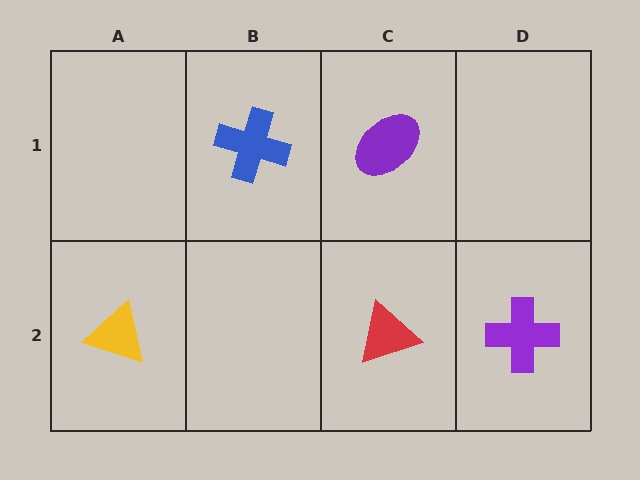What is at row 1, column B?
A blue cross.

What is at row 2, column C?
A red triangle.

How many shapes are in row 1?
2 shapes.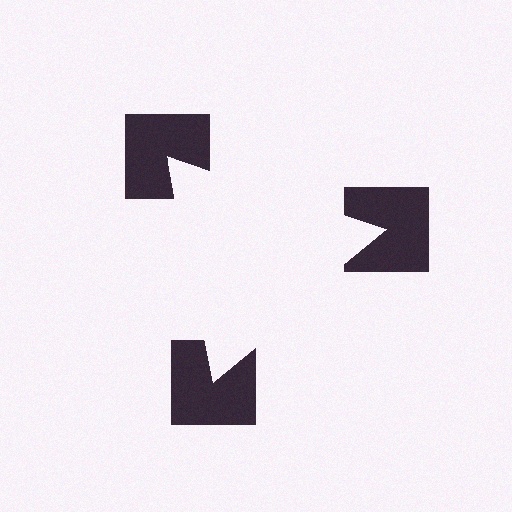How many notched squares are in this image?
There are 3 — one at each vertex of the illusory triangle.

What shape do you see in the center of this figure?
An illusory triangle — its edges are inferred from the aligned wedge cuts in the notched squares, not physically drawn.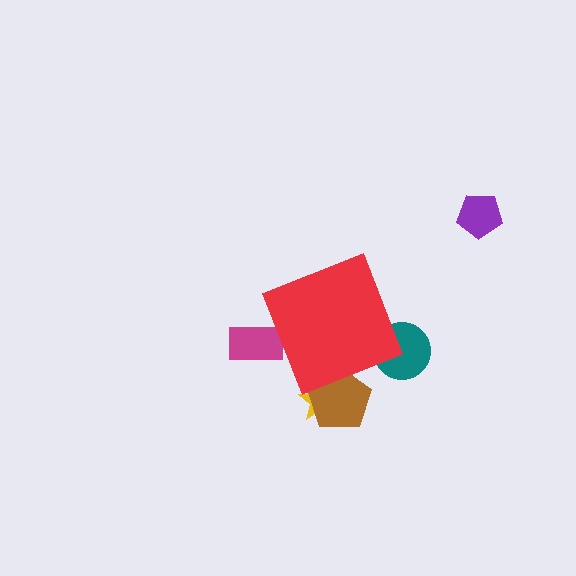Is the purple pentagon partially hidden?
No, the purple pentagon is fully visible.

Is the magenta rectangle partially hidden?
Yes, the magenta rectangle is partially hidden behind the red diamond.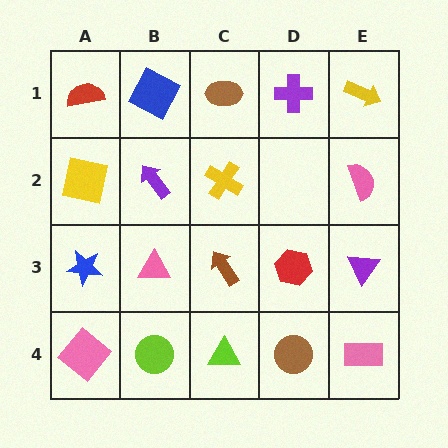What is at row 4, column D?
A brown circle.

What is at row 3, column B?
A pink triangle.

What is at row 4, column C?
A lime triangle.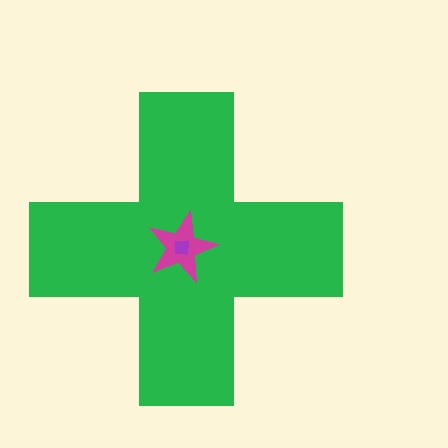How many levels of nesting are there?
3.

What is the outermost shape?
The green cross.